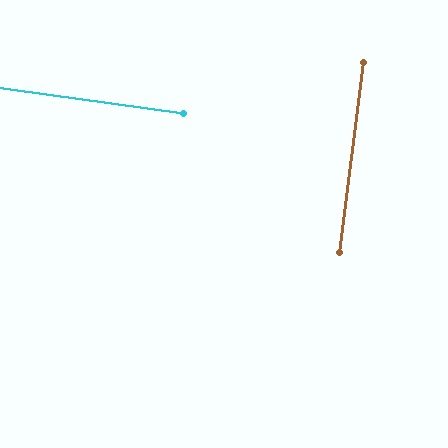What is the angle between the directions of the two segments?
Approximately 89 degrees.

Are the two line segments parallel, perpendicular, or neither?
Perpendicular — they meet at approximately 89°.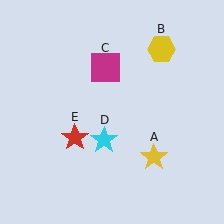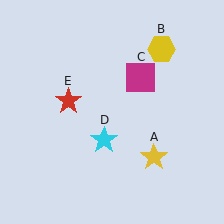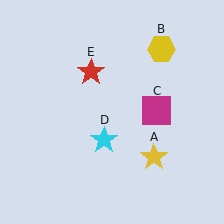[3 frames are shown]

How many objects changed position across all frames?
2 objects changed position: magenta square (object C), red star (object E).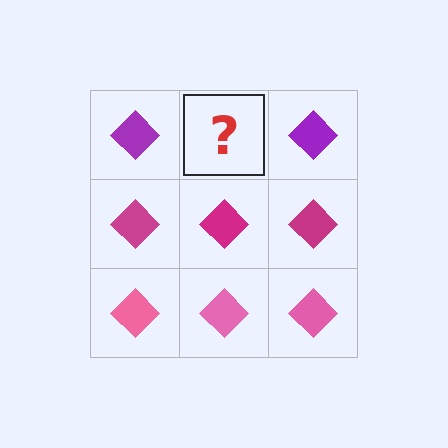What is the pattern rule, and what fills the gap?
The rule is that each row has a consistent color. The gap should be filled with a purple diamond.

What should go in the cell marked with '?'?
The missing cell should contain a purple diamond.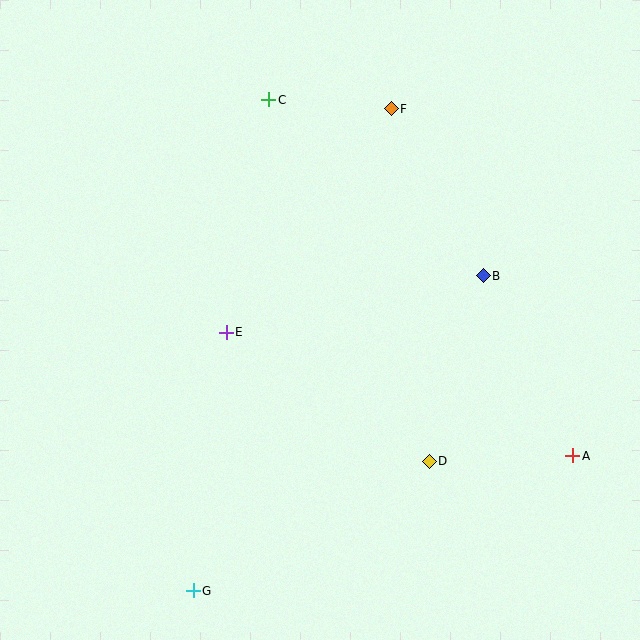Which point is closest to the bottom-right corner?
Point A is closest to the bottom-right corner.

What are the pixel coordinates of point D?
Point D is at (429, 461).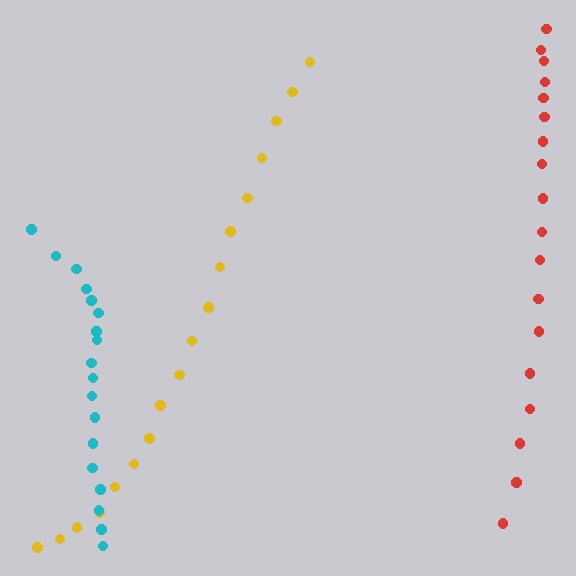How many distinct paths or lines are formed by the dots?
There are 3 distinct paths.